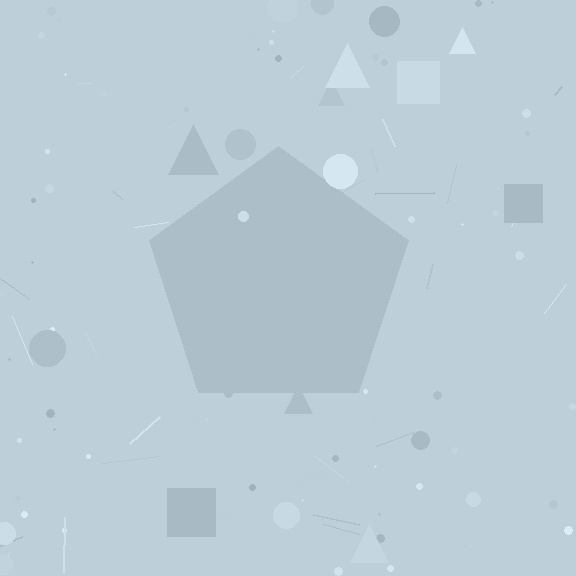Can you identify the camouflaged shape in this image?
The camouflaged shape is a pentagon.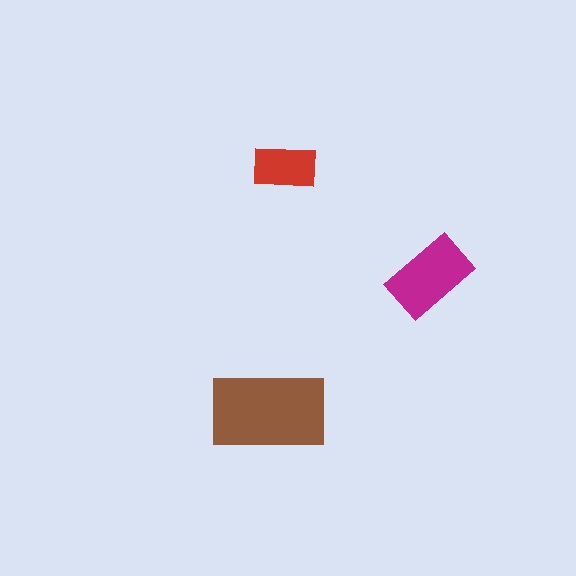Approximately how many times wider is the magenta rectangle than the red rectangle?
About 1.5 times wider.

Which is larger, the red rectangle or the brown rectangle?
The brown one.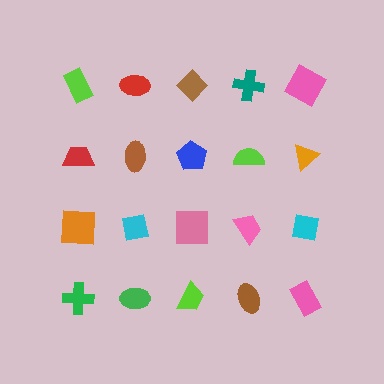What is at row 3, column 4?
A pink trapezoid.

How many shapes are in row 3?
5 shapes.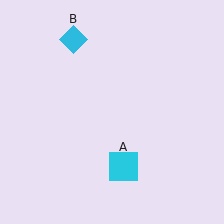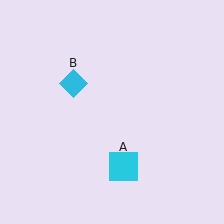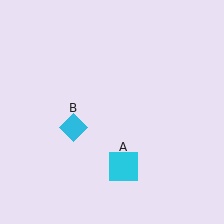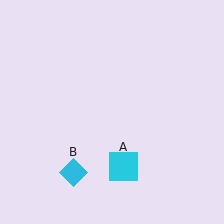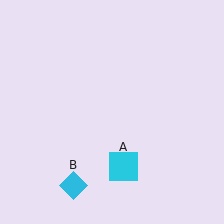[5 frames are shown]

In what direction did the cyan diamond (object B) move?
The cyan diamond (object B) moved down.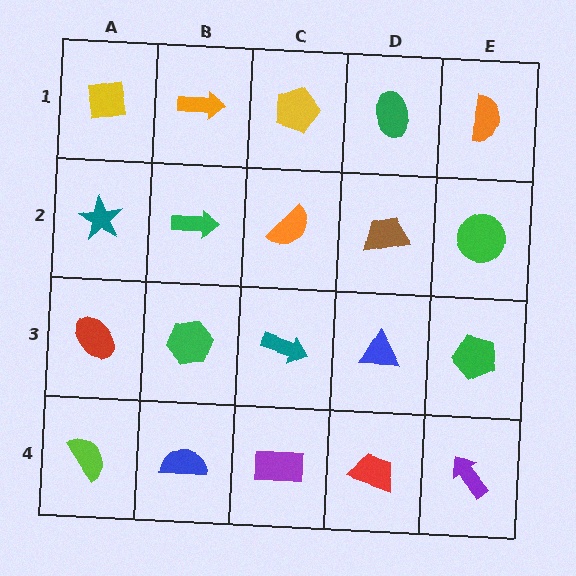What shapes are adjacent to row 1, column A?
A teal star (row 2, column A), an orange arrow (row 1, column B).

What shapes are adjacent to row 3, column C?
An orange semicircle (row 2, column C), a purple rectangle (row 4, column C), a green hexagon (row 3, column B), a blue triangle (row 3, column D).